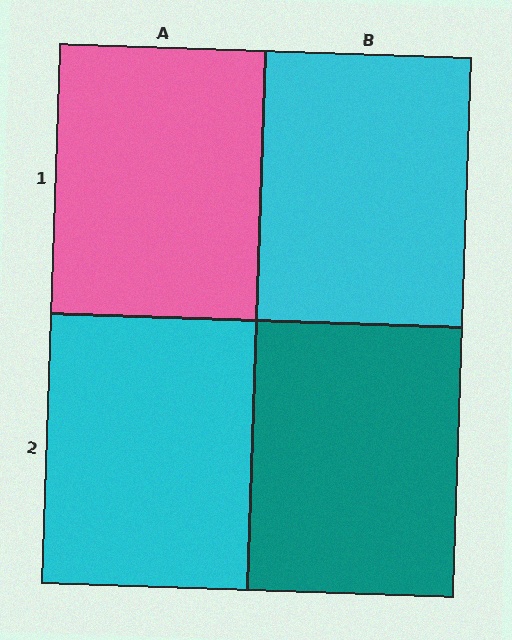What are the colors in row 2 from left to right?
Cyan, teal.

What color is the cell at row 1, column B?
Cyan.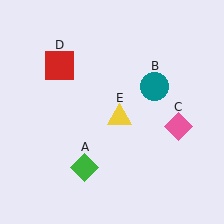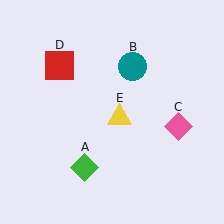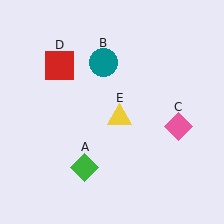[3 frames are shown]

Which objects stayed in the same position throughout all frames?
Green diamond (object A) and pink diamond (object C) and red square (object D) and yellow triangle (object E) remained stationary.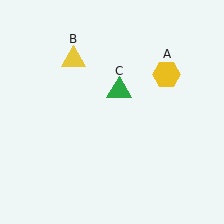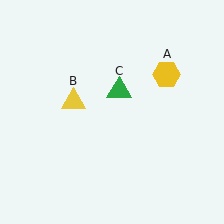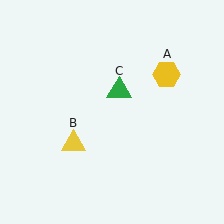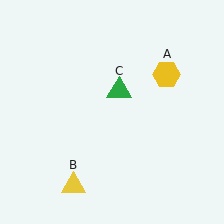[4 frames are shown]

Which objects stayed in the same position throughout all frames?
Yellow hexagon (object A) and green triangle (object C) remained stationary.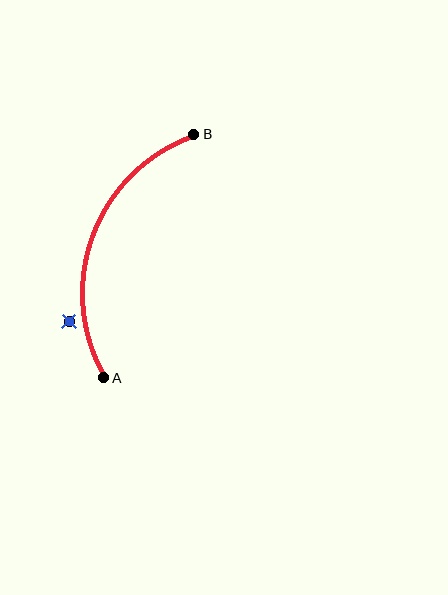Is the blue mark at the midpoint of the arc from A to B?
No — the blue mark does not lie on the arc at all. It sits slightly outside the curve.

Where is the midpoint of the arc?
The arc midpoint is the point on the curve farthest from the straight line joining A and B. It sits to the left of that line.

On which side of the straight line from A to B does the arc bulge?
The arc bulges to the left of the straight line connecting A and B.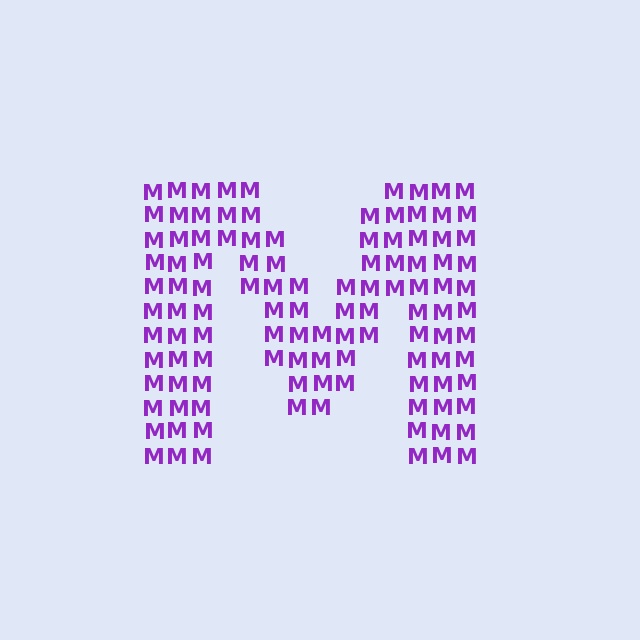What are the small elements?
The small elements are letter M's.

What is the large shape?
The large shape is the letter M.